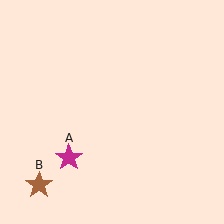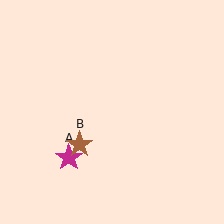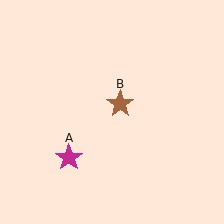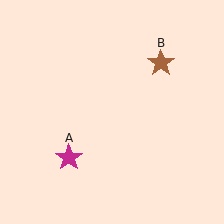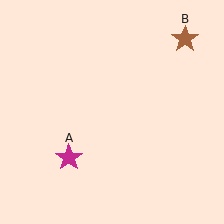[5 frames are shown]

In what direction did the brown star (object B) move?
The brown star (object B) moved up and to the right.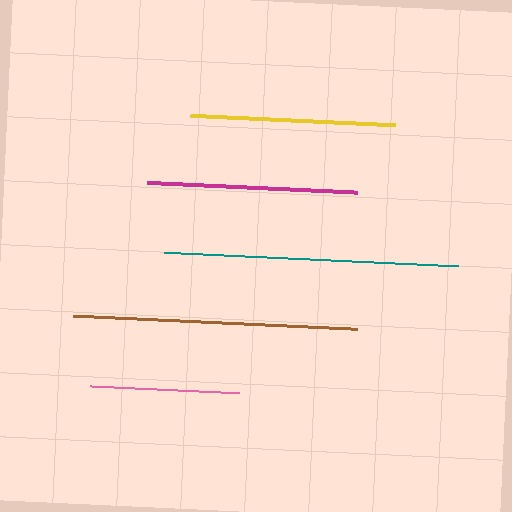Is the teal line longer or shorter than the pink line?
The teal line is longer than the pink line.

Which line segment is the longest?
The teal line is the longest at approximately 294 pixels.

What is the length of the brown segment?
The brown segment is approximately 284 pixels long.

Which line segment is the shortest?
The pink line is the shortest at approximately 149 pixels.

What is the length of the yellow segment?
The yellow segment is approximately 204 pixels long.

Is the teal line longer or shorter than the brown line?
The teal line is longer than the brown line.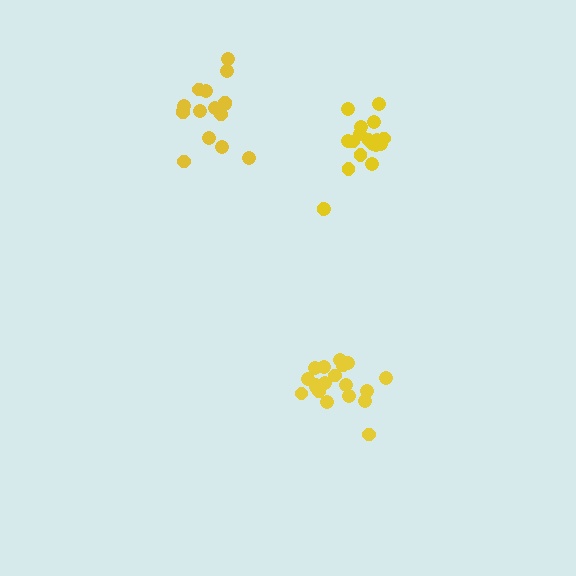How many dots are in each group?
Group 1: 19 dots, Group 2: 16 dots, Group 3: 18 dots (53 total).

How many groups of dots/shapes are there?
There are 3 groups.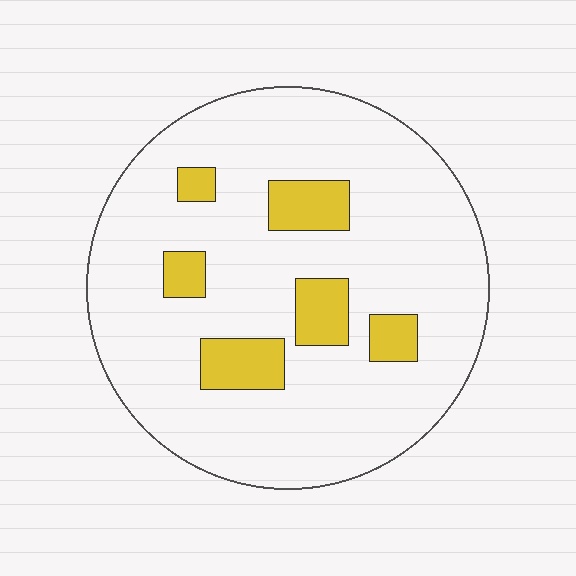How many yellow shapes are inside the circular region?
6.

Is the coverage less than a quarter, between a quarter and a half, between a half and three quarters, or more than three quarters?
Less than a quarter.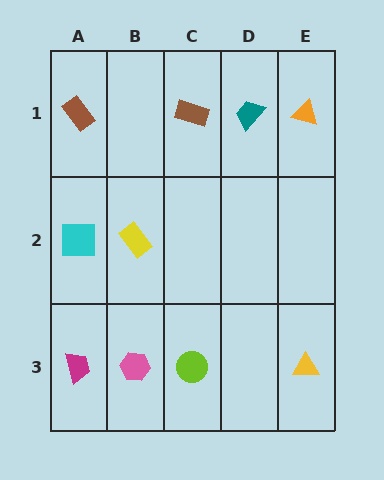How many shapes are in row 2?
2 shapes.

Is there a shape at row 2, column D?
No, that cell is empty.